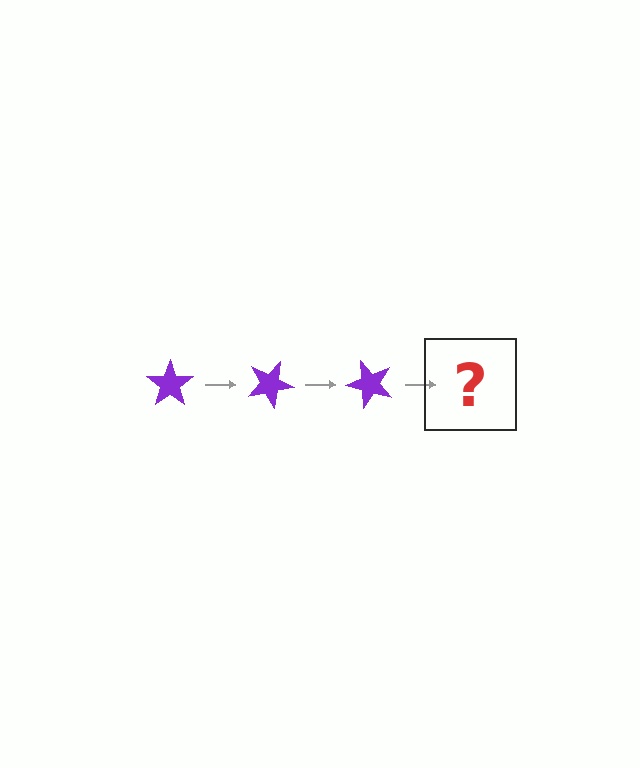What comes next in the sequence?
The next element should be a purple star rotated 75 degrees.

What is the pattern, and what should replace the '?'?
The pattern is that the star rotates 25 degrees each step. The '?' should be a purple star rotated 75 degrees.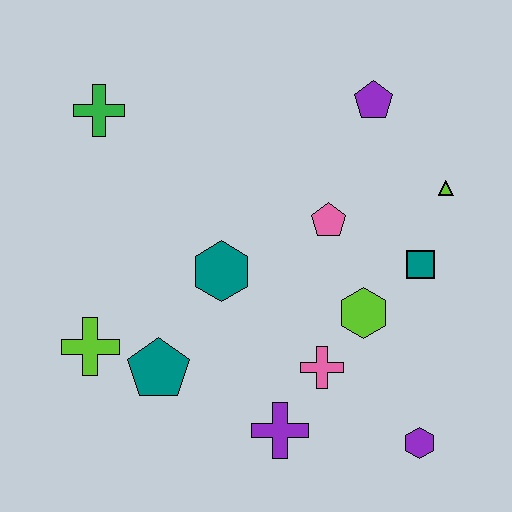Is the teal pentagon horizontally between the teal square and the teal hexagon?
No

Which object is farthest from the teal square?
The green cross is farthest from the teal square.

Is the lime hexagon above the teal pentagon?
Yes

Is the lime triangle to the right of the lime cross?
Yes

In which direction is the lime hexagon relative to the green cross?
The lime hexagon is to the right of the green cross.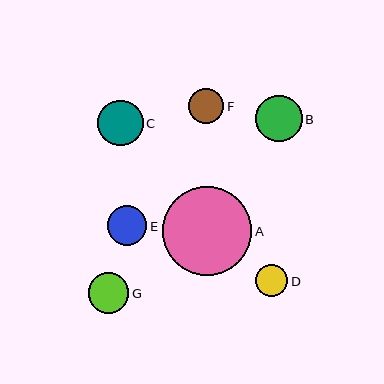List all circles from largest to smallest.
From largest to smallest: A, B, C, G, E, F, D.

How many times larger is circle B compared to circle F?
Circle B is approximately 1.3 times the size of circle F.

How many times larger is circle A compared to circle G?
Circle A is approximately 2.2 times the size of circle G.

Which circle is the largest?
Circle A is the largest with a size of approximately 89 pixels.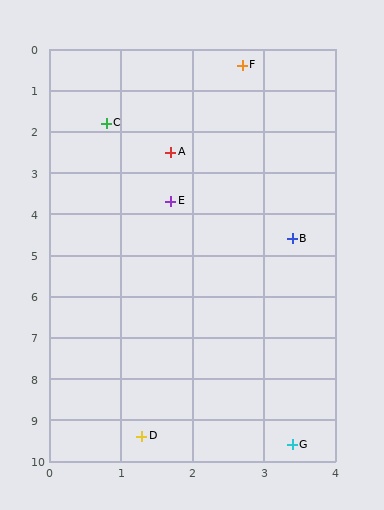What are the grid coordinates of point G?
Point G is at approximately (3.4, 9.6).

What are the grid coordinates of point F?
Point F is at approximately (2.7, 0.4).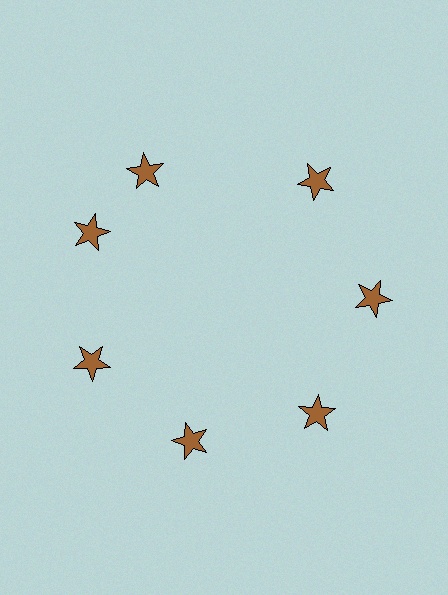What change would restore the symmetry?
The symmetry would be restored by rotating it back into even spacing with its neighbors so that all 7 stars sit at equal angles and equal distance from the center.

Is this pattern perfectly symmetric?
No. The 7 brown stars are arranged in a ring, but one element near the 12 o'clock position is rotated out of alignment along the ring, breaking the 7-fold rotational symmetry.